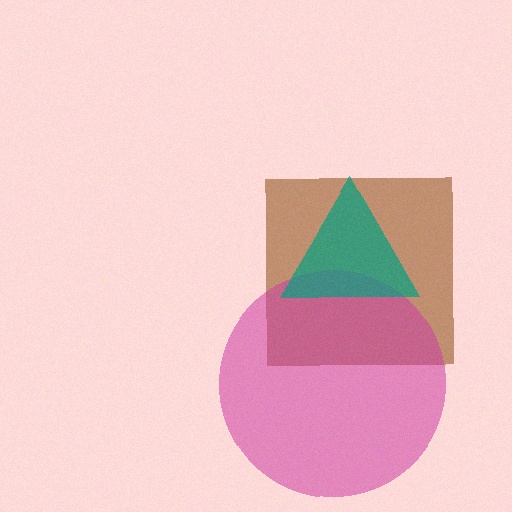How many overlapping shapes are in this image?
There are 3 overlapping shapes in the image.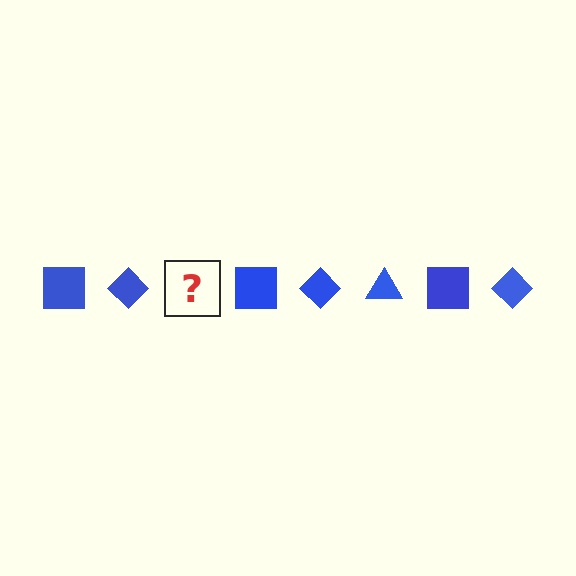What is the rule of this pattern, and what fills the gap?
The rule is that the pattern cycles through square, diamond, triangle shapes in blue. The gap should be filled with a blue triangle.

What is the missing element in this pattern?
The missing element is a blue triangle.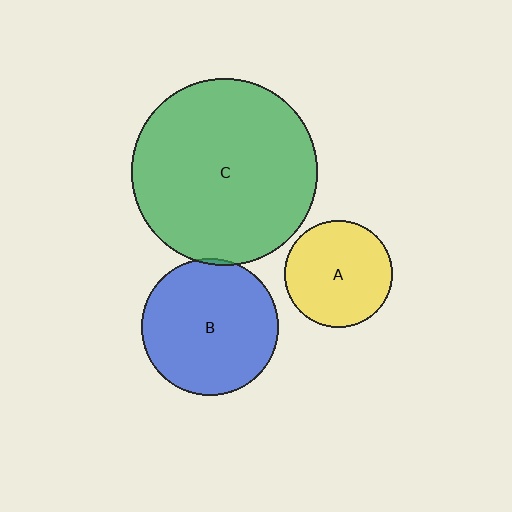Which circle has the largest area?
Circle C (green).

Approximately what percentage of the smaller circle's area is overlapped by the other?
Approximately 5%.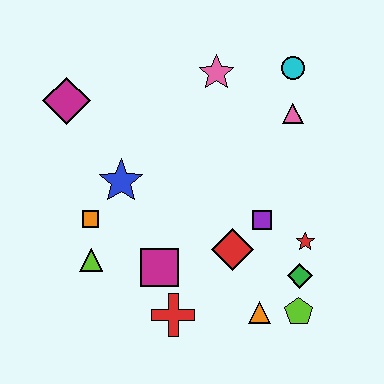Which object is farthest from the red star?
The magenta diamond is farthest from the red star.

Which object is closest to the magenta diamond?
The blue star is closest to the magenta diamond.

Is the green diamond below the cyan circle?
Yes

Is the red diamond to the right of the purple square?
No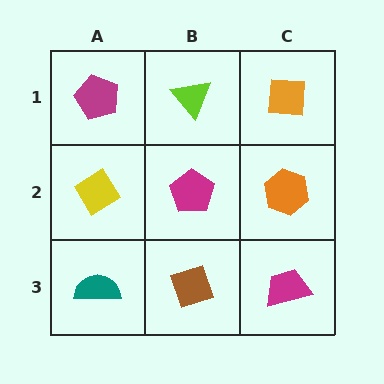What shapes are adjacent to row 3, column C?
An orange hexagon (row 2, column C), a brown diamond (row 3, column B).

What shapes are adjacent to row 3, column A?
A yellow diamond (row 2, column A), a brown diamond (row 3, column B).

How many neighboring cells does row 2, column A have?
3.